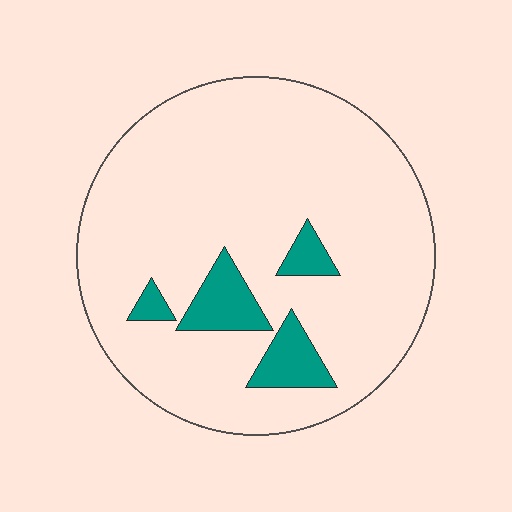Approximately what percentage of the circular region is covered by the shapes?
Approximately 10%.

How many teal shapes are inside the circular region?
4.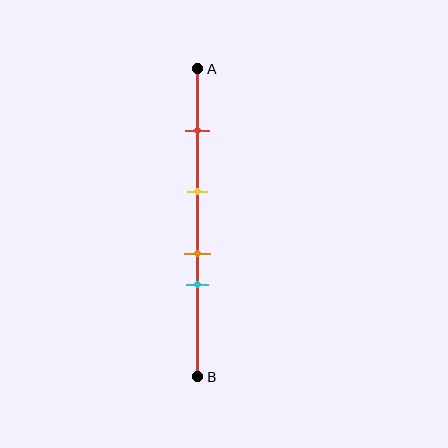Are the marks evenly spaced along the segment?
No, the marks are not evenly spaced.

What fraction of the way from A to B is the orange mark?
The orange mark is approximately 60% (0.6) of the way from A to B.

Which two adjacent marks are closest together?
The orange and cyan marks are the closest adjacent pair.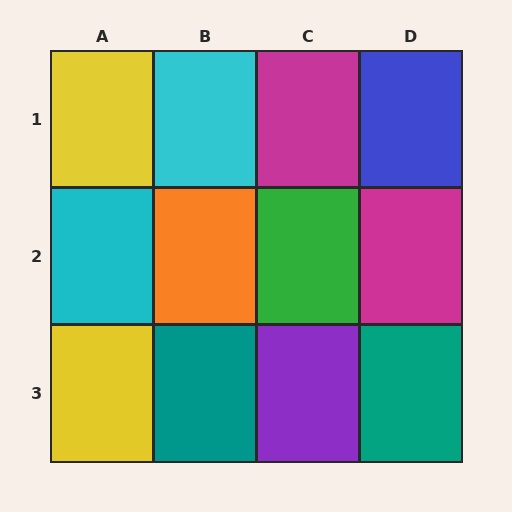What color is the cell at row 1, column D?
Blue.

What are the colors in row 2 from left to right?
Cyan, orange, green, magenta.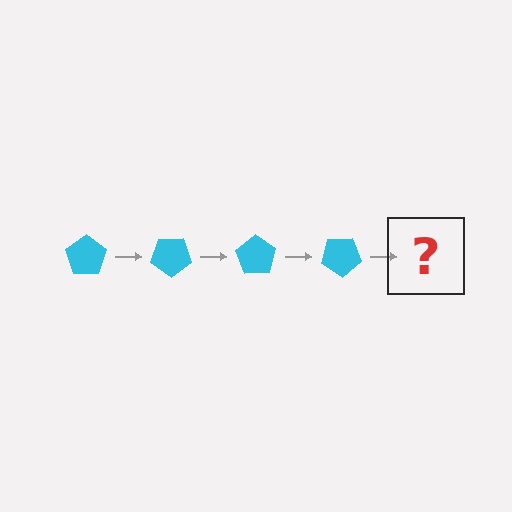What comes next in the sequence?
The next element should be a cyan pentagon rotated 140 degrees.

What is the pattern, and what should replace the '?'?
The pattern is that the pentagon rotates 35 degrees each step. The '?' should be a cyan pentagon rotated 140 degrees.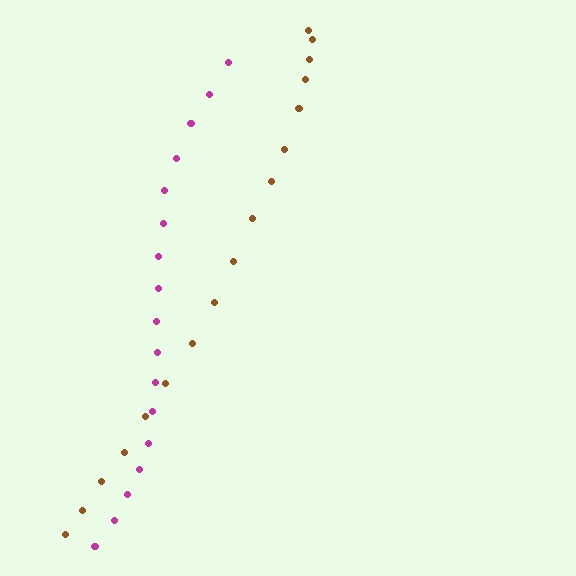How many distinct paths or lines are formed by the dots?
There are 2 distinct paths.